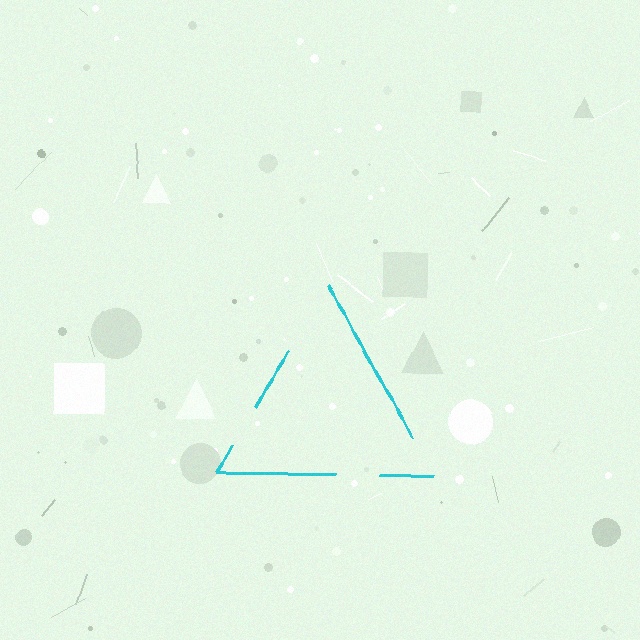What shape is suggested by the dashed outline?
The dashed outline suggests a triangle.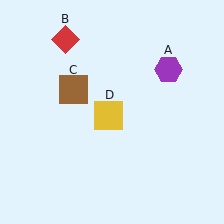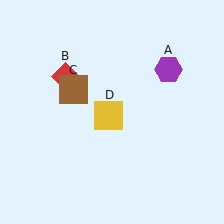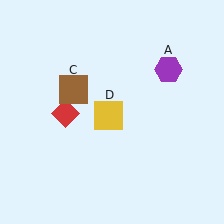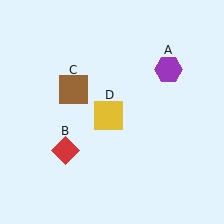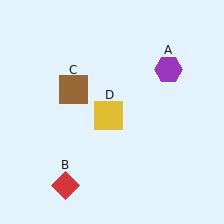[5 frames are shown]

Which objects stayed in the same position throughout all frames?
Purple hexagon (object A) and brown square (object C) and yellow square (object D) remained stationary.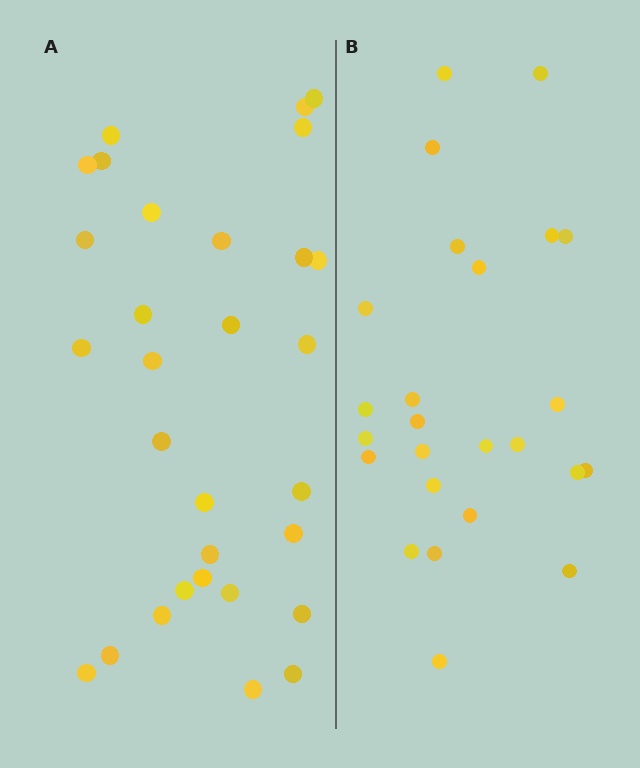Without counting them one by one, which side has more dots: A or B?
Region A (the left region) has more dots.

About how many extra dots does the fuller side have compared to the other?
Region A has about 5 more dots than region B.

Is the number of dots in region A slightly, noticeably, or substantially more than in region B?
Region A has only slightly more — the two regions are fairly close. The ratio is roughly 1.2 to 1.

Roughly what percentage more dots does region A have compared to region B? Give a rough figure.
About 20% more.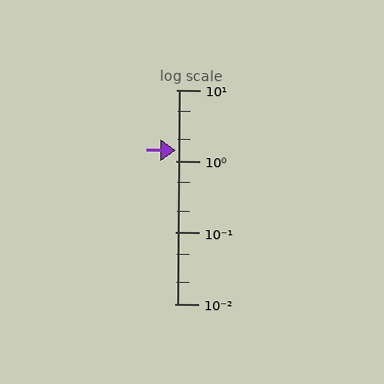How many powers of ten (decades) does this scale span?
The scale spans 3 decades, from 0.01 to 10.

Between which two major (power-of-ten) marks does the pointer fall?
The pointer is between 1 and 10.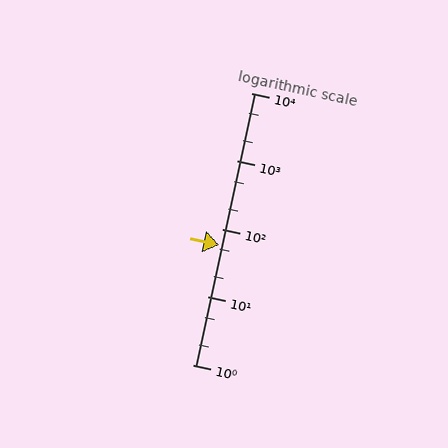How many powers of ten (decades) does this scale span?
The scale spans 4 decades, from 1 to 10000.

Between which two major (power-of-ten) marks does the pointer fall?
The pointer is between 10 and 100.